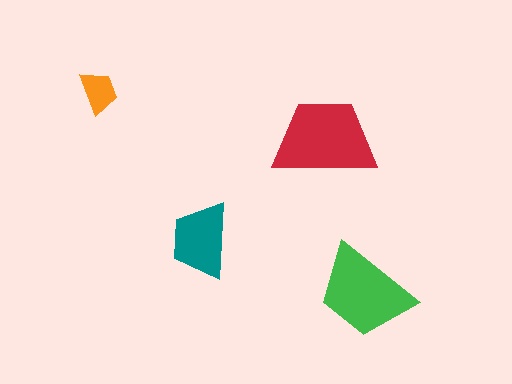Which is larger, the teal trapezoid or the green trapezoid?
The green one.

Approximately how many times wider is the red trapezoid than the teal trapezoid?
About 1.5 times wider.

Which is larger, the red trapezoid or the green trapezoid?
The red one.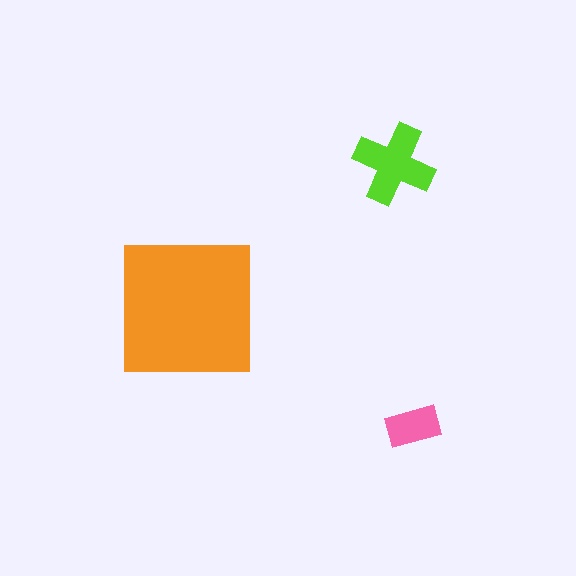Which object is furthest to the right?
The pink rectangle is rightmost.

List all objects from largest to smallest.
The orange square, the lime cross, the pink rectangle.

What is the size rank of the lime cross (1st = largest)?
2nd.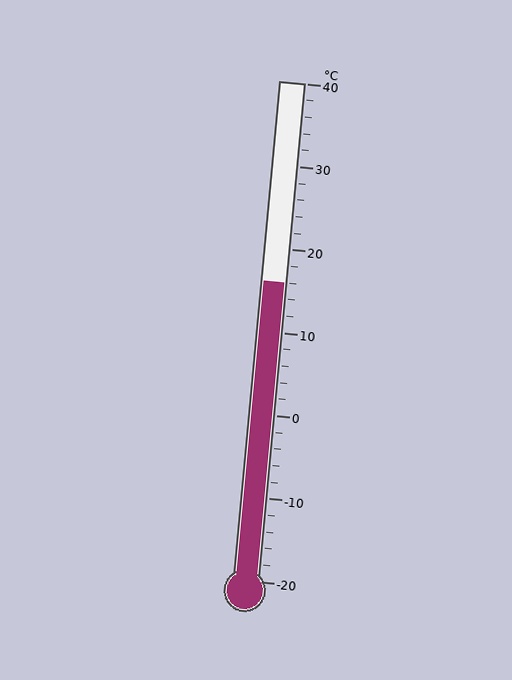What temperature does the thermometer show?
The thermometer shows approximately 16°C.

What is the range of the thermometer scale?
The thermometer scale ranges from -20°C to 40°C.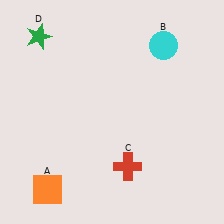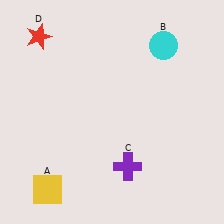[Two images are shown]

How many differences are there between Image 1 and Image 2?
There are 3 differences between the two images.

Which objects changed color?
A changed from orange to yellow. C changed from red to purple. D changed from green to red.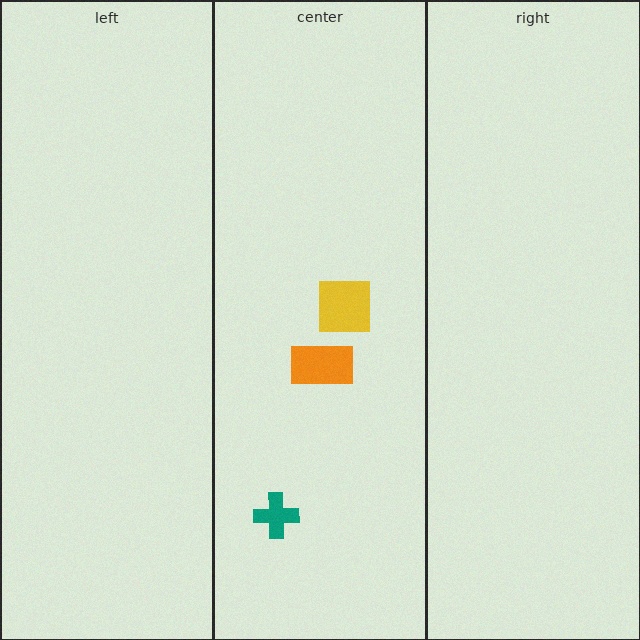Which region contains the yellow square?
The center region.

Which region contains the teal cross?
The center region.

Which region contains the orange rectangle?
The center region.